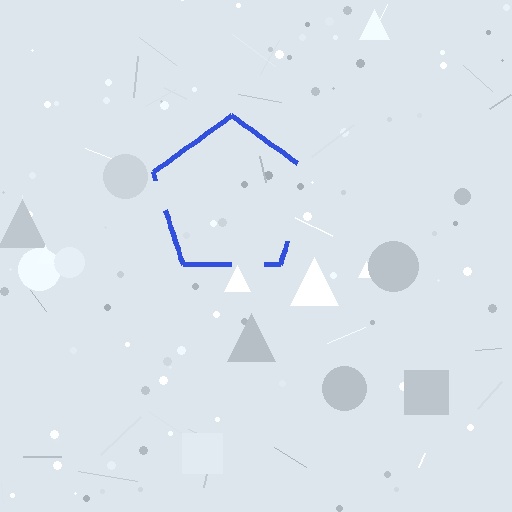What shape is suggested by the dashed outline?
The dashed outline suggests a pentagon.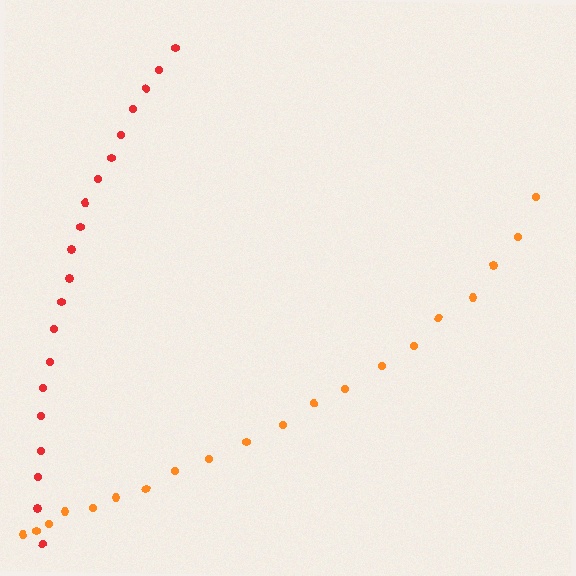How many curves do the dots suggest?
There are 2 distinct paths.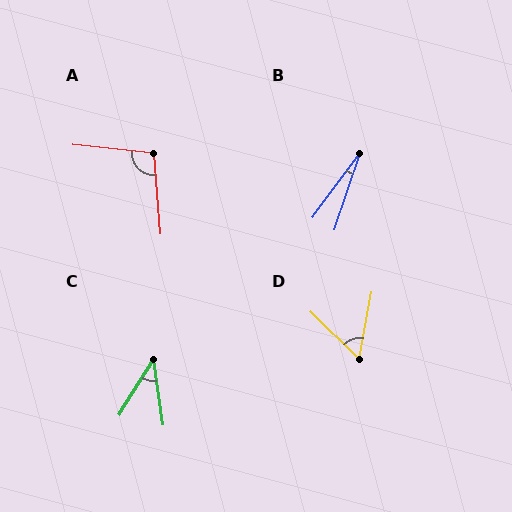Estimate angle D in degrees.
Approximately 56 degrees.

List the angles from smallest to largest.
B (17°), C (40°), D (56°), A (101°).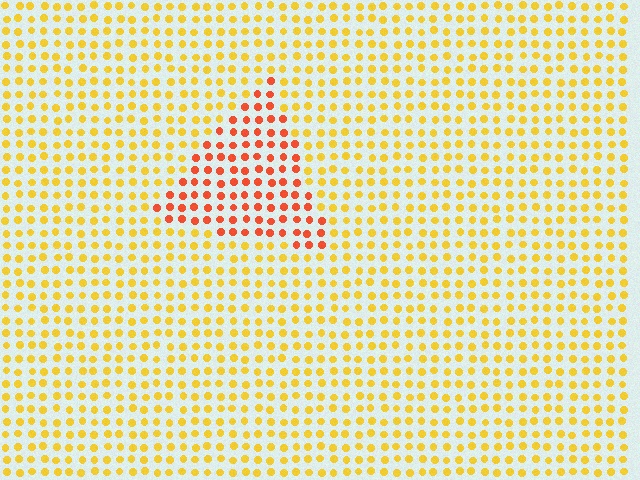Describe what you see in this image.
The image is filled with small yellow elements in a uniform arrangement. A triangle-shaped region is visible where the elements are tinted to a slightly different hue, forming a subtle color boundary.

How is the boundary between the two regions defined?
The boundary is defined purely by a slight shift in hue (about 39 degrees). Spacing, size, and orientation are identical on both sides.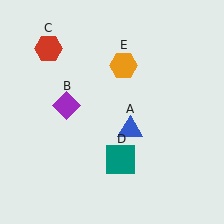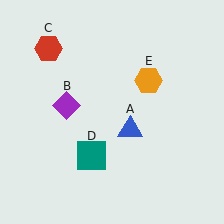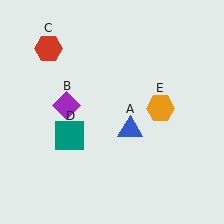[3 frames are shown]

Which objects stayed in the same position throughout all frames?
Blue triangle (object A) and purple diamond (object B) and red hexagon (object C) remained stationary.